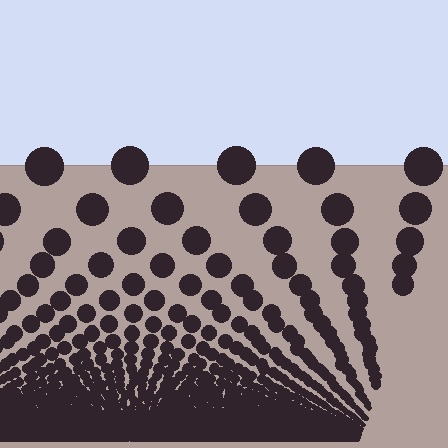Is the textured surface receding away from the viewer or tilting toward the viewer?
The surface appears to tilt toward the viewer. Texture elements get larger and sparser toward the top.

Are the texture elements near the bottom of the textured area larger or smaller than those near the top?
Smaller. The gradient is inverted — elements near the bottom are smaller and denser.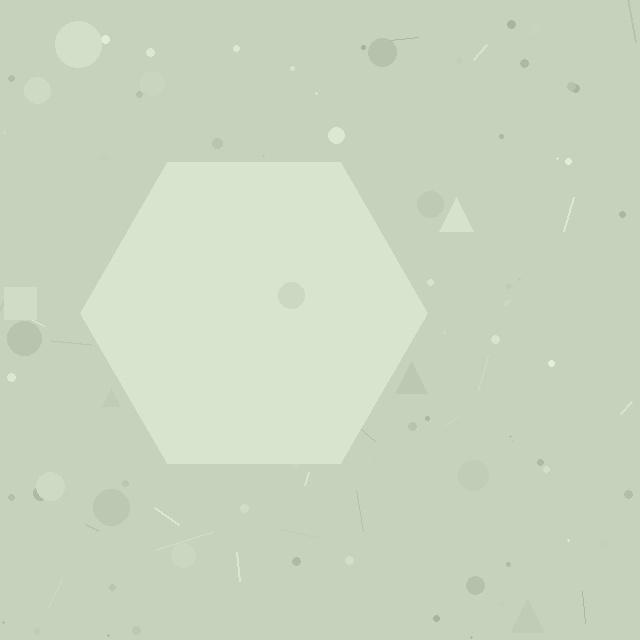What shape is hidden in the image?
A hexagon is hidden in the image.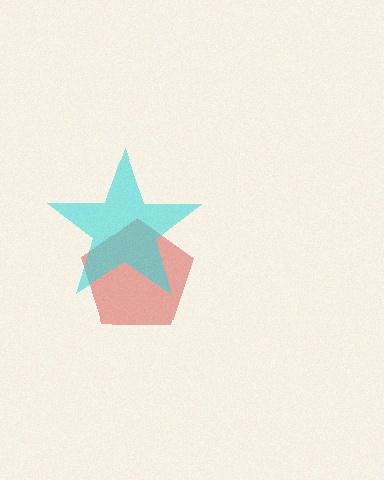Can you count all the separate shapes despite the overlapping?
Yes, there are 2 separate shapes.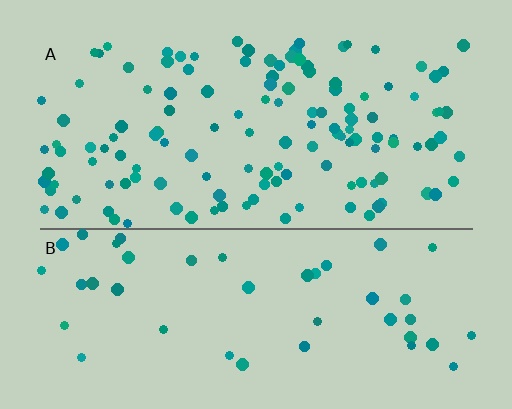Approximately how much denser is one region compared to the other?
Approximately 2.9× — region A over region B.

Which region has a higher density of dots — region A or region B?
A (the top).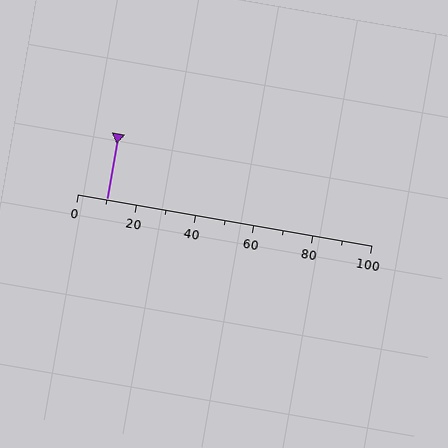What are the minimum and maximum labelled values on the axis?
The axis runs from 0 to 100.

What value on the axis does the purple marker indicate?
The marker indicates approximately 10.